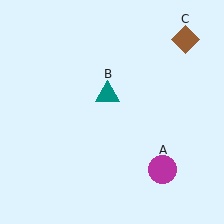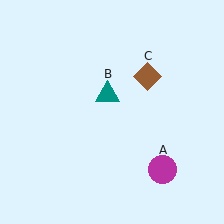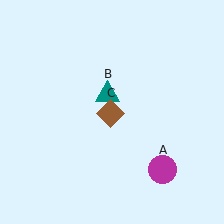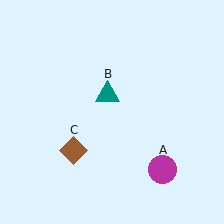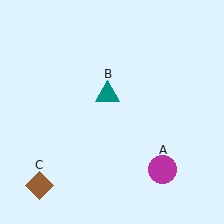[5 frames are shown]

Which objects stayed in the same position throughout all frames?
Magenta circle (object A) and teal triangle (object B) remained stationary.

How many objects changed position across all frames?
1 object changed position: brown diamond (object C).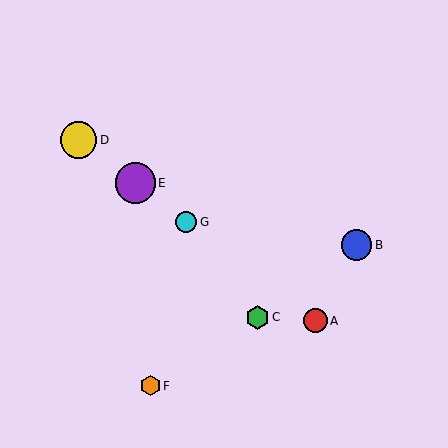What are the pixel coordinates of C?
Object C is at (258, 318).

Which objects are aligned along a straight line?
Objects A, D, E, G are aligned along a straight line.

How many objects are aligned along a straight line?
4 objects (A, D, E, G) are aligned along a straight line.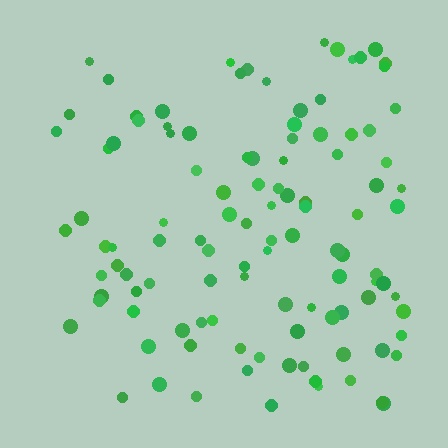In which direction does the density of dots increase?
From left to right, with the right side densest.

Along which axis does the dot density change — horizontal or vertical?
Horizontal.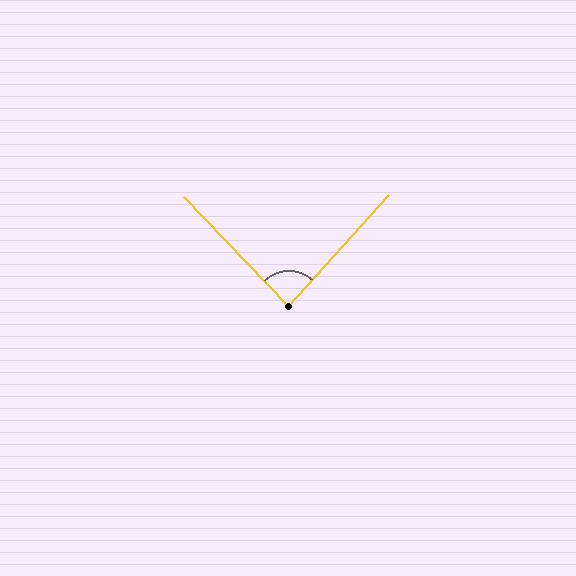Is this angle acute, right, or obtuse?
It is approximately a right angle.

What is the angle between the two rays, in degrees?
Approximately 86 degrees.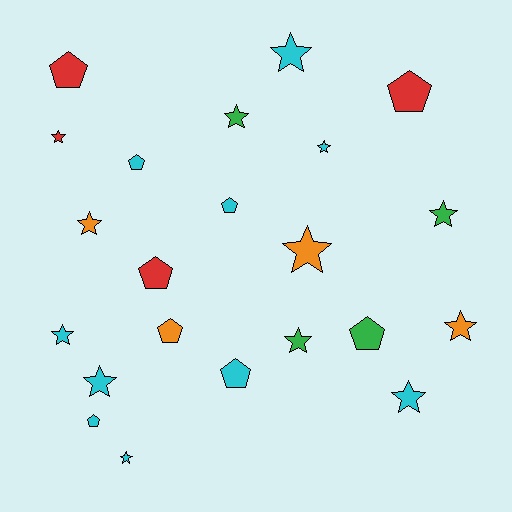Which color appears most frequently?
Cyan, with 10 objects.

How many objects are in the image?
There are 22 objects.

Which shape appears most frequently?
Star, with 13 objects.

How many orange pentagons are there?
There is 1 orange pentagon.